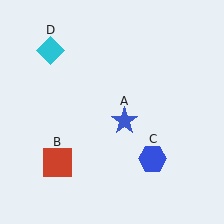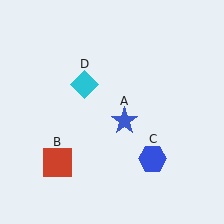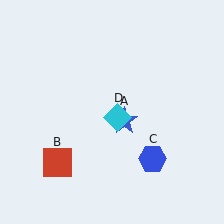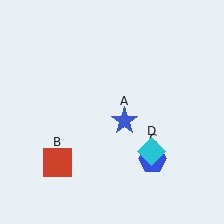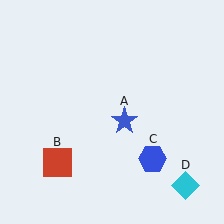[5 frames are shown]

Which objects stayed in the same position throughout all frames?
Blue star (object A) and red square (object B) and blue hexagon (object C) remained stationary.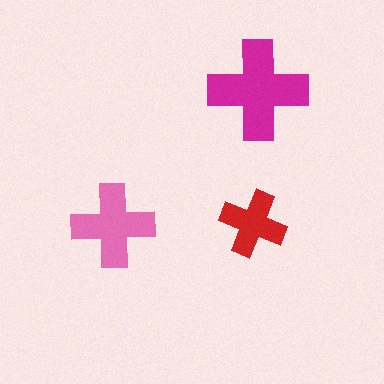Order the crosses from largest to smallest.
the magenta one, the pink one, the red one.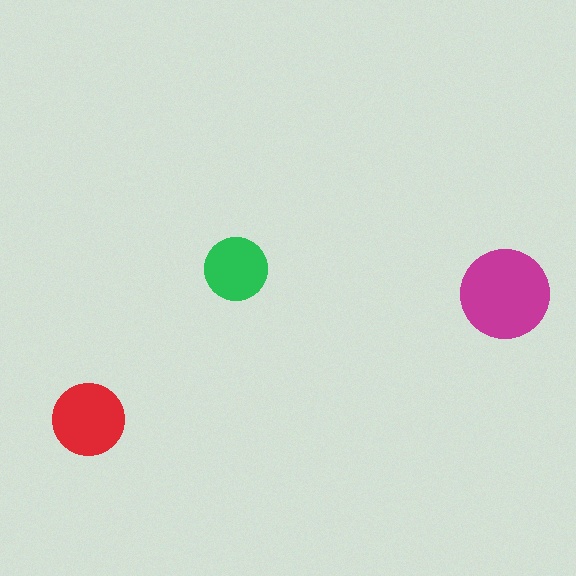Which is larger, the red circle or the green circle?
The red one.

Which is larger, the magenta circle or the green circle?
The magenta one.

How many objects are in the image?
There are 3 objects in the image.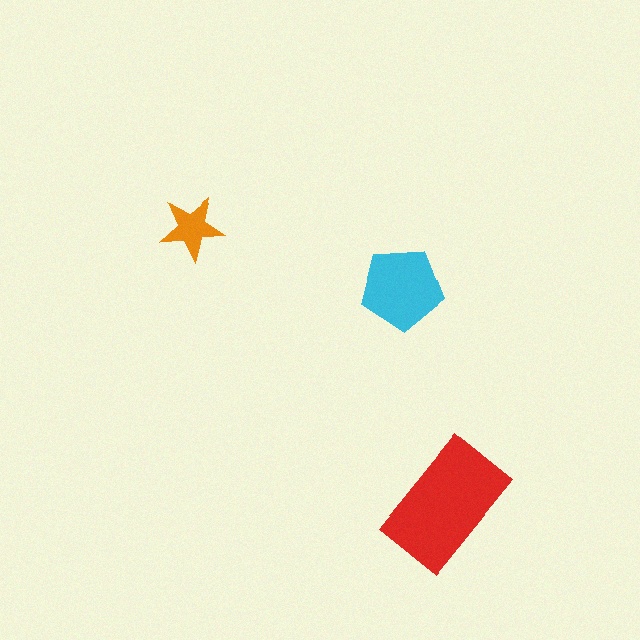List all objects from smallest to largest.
The orange star, the cyan pentagon, the red rectangle.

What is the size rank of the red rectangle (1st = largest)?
1st.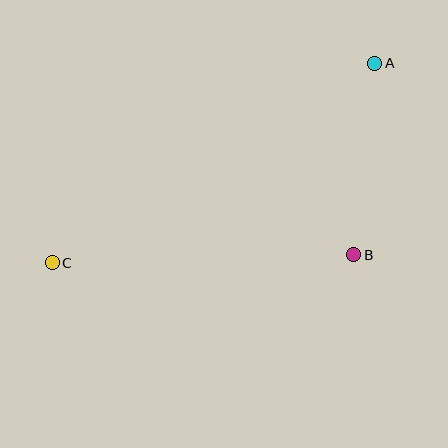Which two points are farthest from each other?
Points A and C are farthest from each other.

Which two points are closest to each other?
Points A and B are closest to each other.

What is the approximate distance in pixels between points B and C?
The distance between B and C is approximately 302 pixels.